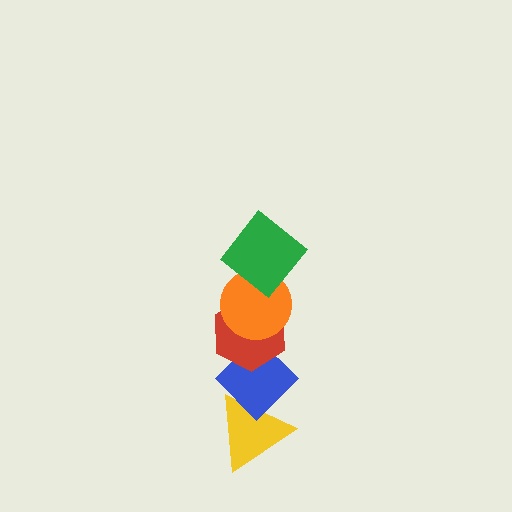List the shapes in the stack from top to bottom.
From top to bottom: the green diamond, the orange circle, the red hexagon, the blue diamond, the yellow triangle.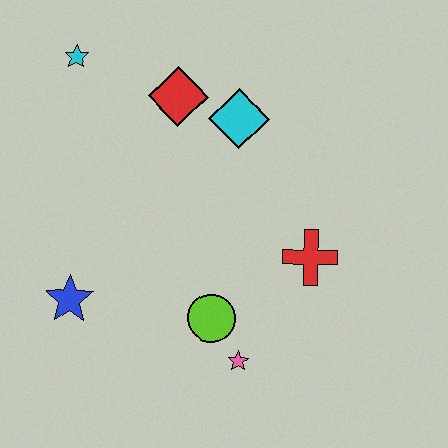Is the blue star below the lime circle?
No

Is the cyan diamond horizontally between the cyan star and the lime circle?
No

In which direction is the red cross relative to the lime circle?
The red cross is to the right of the lime circle.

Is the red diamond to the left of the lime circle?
Yes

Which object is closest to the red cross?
The lime circle is closest to the red cross.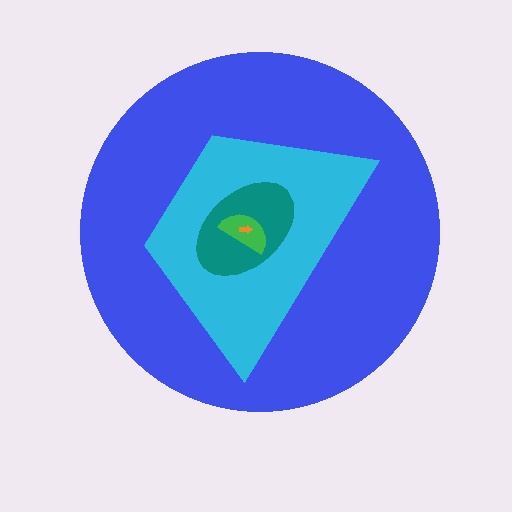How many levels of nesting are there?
5.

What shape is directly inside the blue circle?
The cyan trapezoid.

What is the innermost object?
The orange arrow.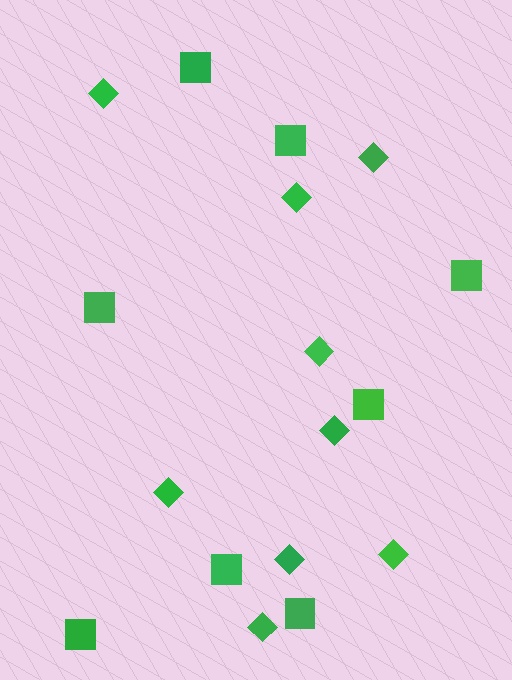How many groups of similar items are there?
There are 2 groups: one group of squares (8) and one group of diamonds (9).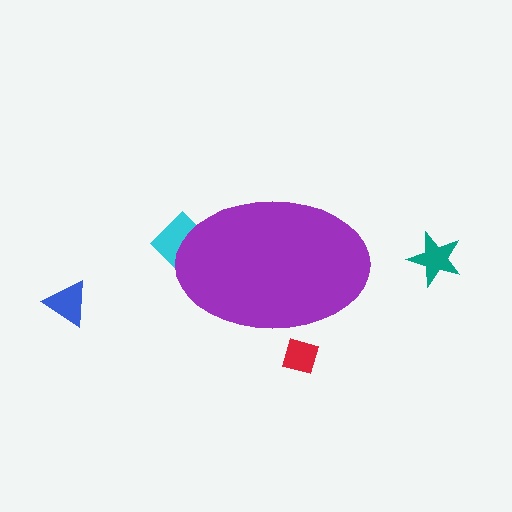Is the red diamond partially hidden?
Yes, the red diamond is partially hidden behind the purple ellipse.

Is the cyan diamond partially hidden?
Yes, the cyan diamond is partially hidden behind the purple ellipse.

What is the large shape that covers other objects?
A purple ellipse.